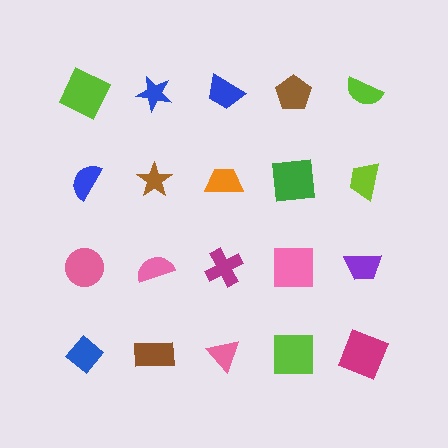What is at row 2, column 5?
A lime trapezoid.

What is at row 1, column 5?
A lime semicircle.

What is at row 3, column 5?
A purple trapezoid.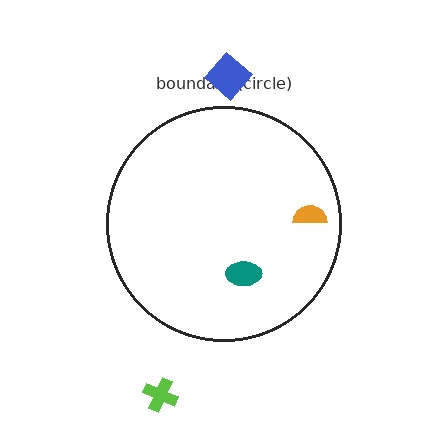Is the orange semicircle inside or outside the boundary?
Inside.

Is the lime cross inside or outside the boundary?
Outside.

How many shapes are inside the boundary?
2 inside, 2 outside.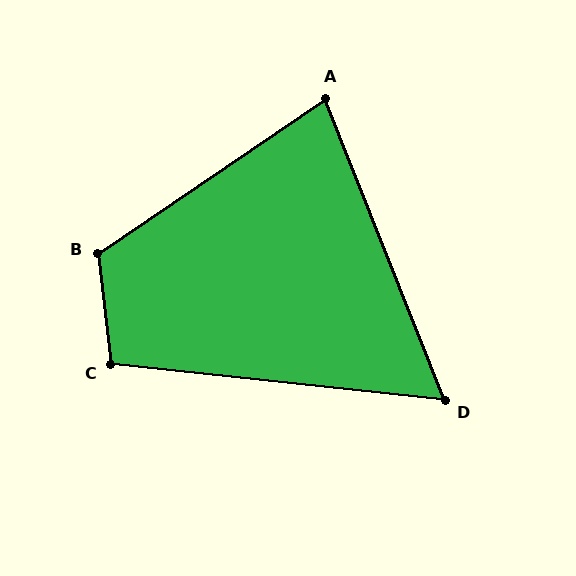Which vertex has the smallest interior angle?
D, at approximately 62 degrees.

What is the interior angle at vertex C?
Approximately 103 degrees (obtuse).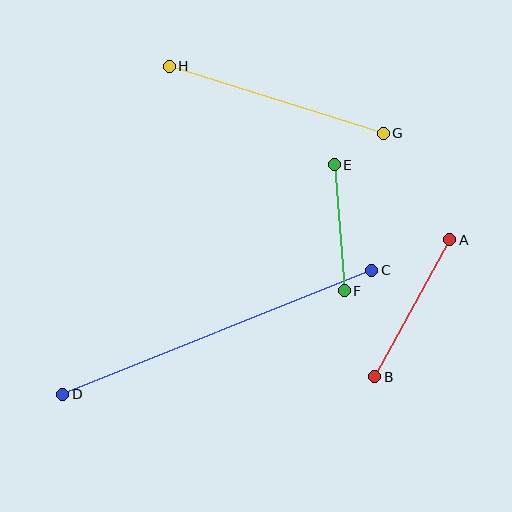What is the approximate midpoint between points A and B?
The midpoint is at approximately (412, 308) pixels.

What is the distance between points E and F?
The distance is approximately 127 pixels.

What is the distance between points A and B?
The distance is approximately 156 pixels.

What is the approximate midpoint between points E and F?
The midpoint is at approximately (339, 228) pixels.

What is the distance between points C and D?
The distance is approximately 333 pixels.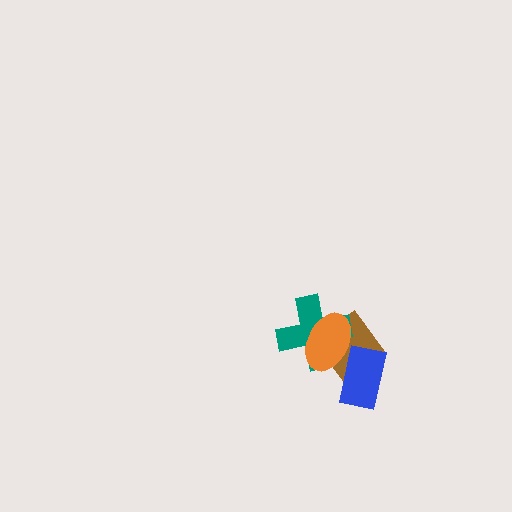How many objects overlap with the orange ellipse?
3 objects overlap with the orange ellipse.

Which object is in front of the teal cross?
The orange ellipse is in front of the teal cross.